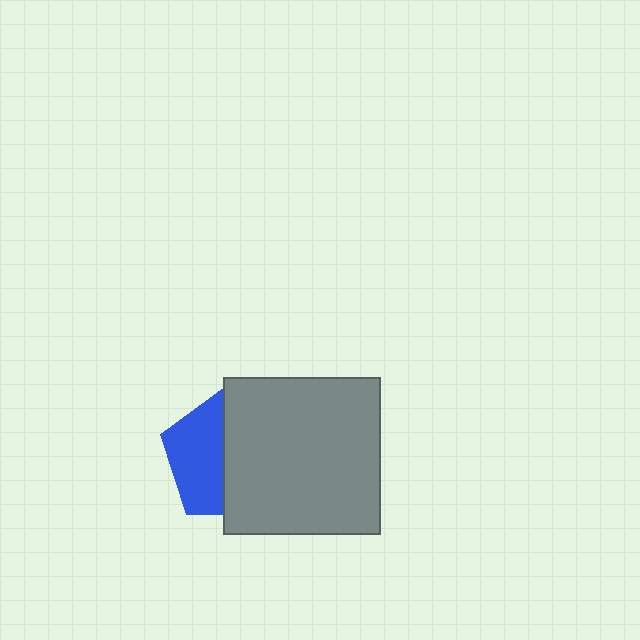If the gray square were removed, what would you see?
You would see the complete blue pentagon.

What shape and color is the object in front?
The object in front is a gray square.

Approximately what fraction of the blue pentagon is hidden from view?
Roughly 55% of the blue pentagon is hidden behind the gray square.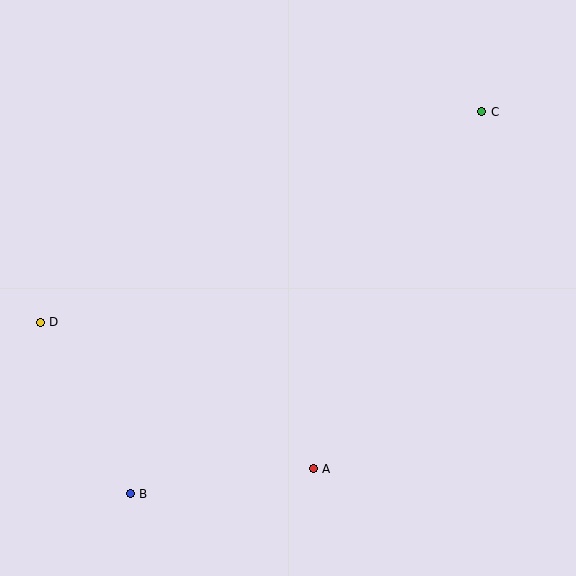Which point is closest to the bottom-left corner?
Point B is closest to the bottom-left corner.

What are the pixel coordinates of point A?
Point A is at (313, 469).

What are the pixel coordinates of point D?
Point D is at (40, 322).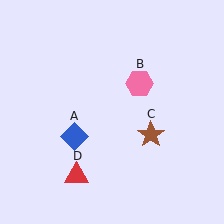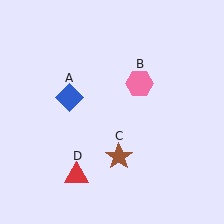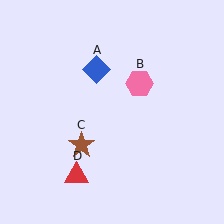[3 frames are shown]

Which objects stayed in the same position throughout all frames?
Pink hexagon (object B) and red triangle (object D) remained stationary.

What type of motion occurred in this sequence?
The blue diamond (object A), brown star (object C) rotated clockwise around the center of the scene.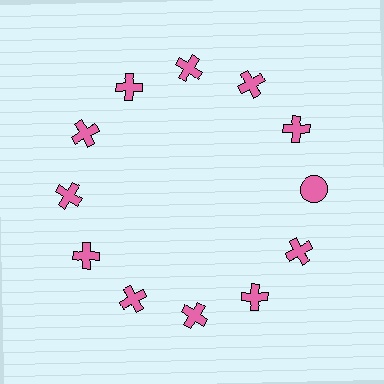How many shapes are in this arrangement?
There are 12 shapes arranged in a ring pattern.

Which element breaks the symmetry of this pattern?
The pink circle at roughly the 3 o'clock position breaks the symmetry. All other shapes are pink crosses.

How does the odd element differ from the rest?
It has a different shape: circle instead of cross.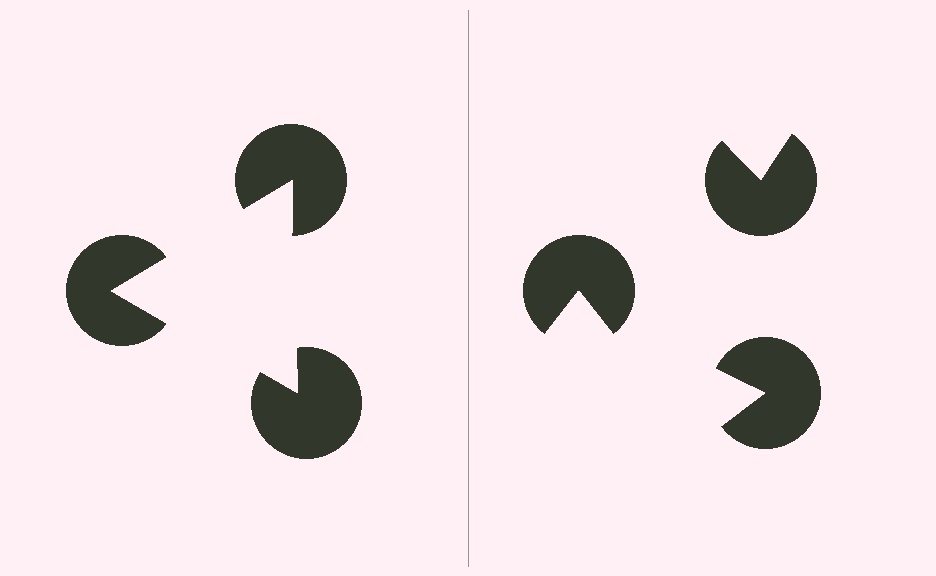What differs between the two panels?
The pac-man discs are positioned identically on both sides; only the wedge orientations differ. On the left they align to a triangle; on the right they are misaligned.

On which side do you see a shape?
An illusory triangle appears on the left side. On the right side the wedge cuts are rotated, so no coherent shape forms.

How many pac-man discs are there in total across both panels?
6 — 3 on each side.